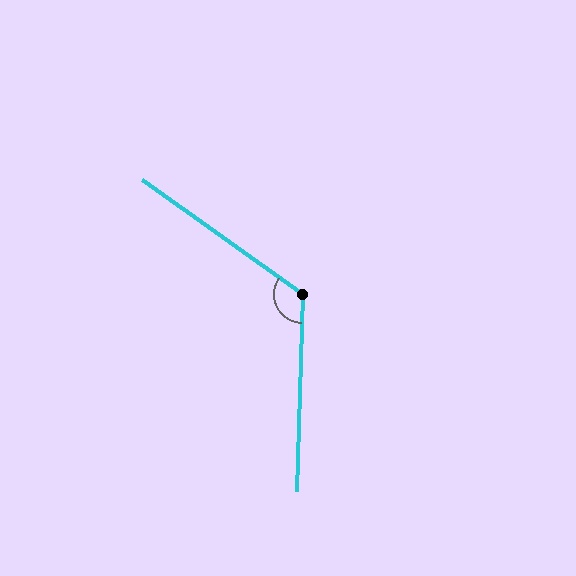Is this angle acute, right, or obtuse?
It is obtuse.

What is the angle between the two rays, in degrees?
Approximately 124 degrees.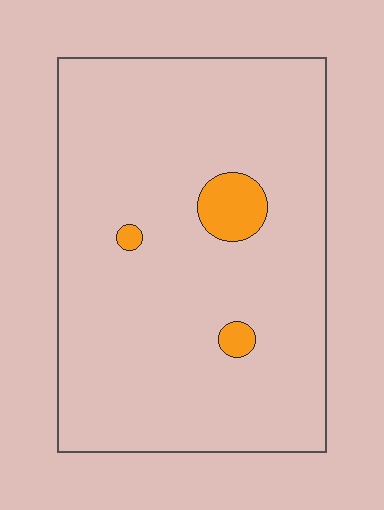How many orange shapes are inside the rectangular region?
3.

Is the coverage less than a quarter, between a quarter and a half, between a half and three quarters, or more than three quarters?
Less than a quarter.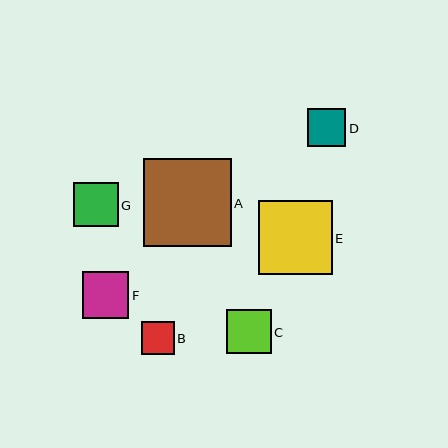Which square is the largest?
Square A is the largest with a size of approximately 88 pixels.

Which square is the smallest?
Square B is the smallest with a size of approximately 33 pixels.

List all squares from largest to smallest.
From largest to smallest: A, E, F, G, C, D, B.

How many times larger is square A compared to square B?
Square A is approximately 2.7 times the size of square B.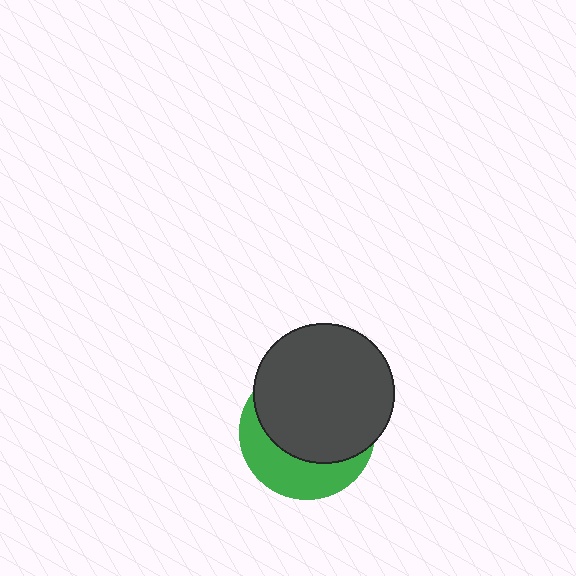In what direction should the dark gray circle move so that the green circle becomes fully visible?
The dark gray circle should move up. That is the shortest direction to clear the overlap and leave the green circle fully visible.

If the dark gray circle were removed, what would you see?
You would see the complete green circle.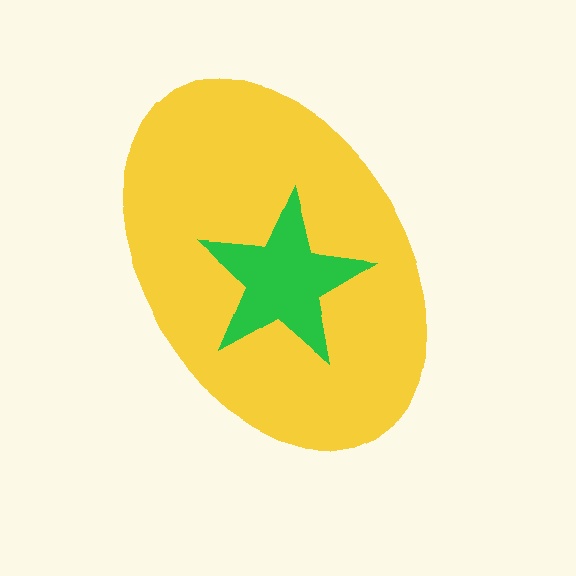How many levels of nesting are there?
2.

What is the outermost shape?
The yellow ellipse.